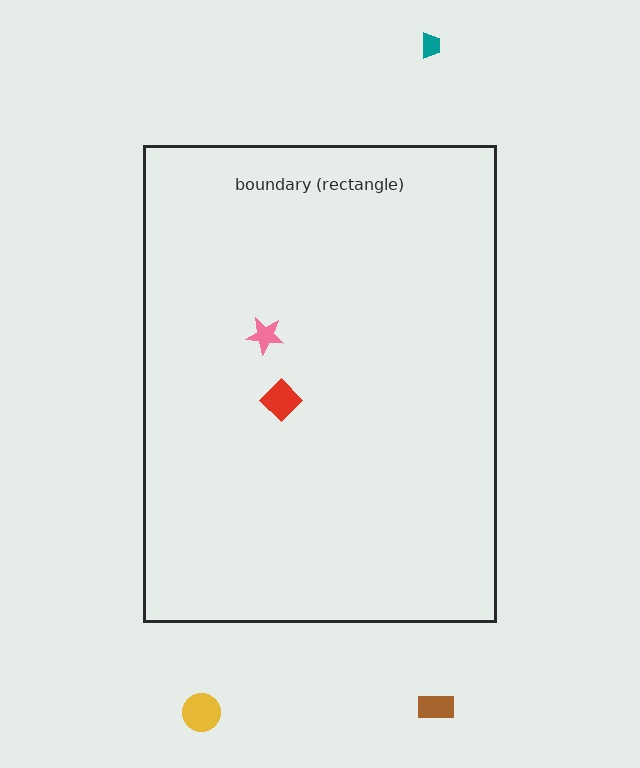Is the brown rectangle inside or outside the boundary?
Outside.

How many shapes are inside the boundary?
2 inside, 3 outside.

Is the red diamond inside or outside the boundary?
Inside.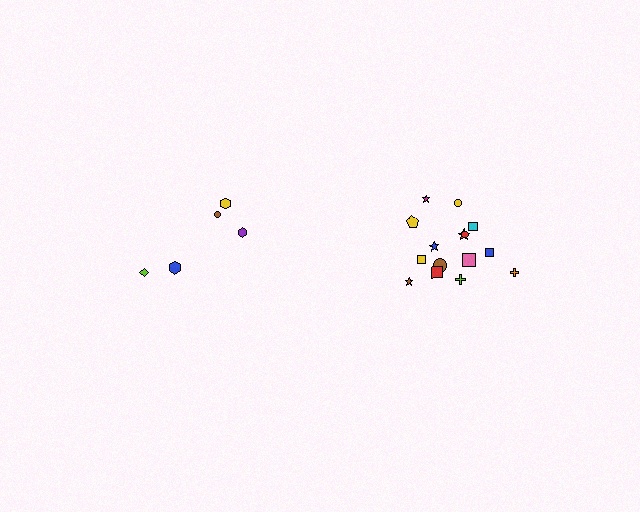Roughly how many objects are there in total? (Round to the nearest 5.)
Roughly 20 objects in total.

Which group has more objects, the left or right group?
The right group.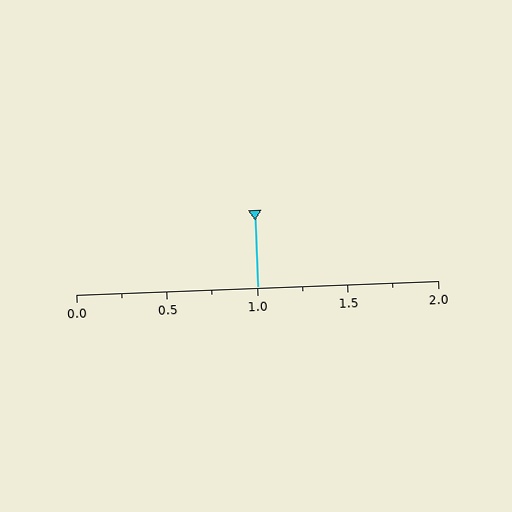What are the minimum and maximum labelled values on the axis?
The axis runs from 0.0 to 2.0.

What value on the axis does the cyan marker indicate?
The marker indicates approximately 1.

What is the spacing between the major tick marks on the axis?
The major ticks are spaced 0.5 apart.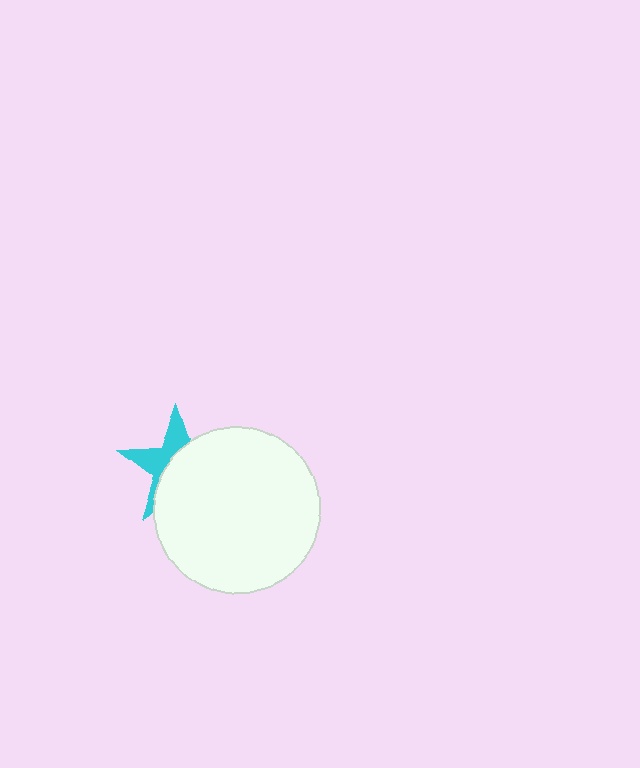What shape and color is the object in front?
The object in front is a white circle.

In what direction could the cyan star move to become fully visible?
The cyan star could move toward the upper-left. That would shift it out from behind the white circle entirely.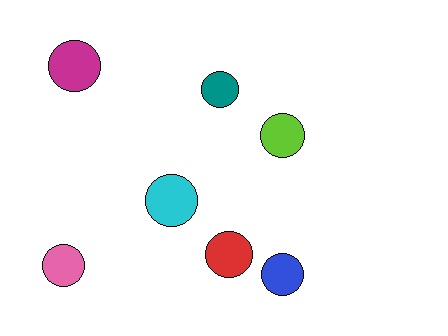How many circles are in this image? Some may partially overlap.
There are 7 circles.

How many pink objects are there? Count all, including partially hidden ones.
There is 1 pink object.